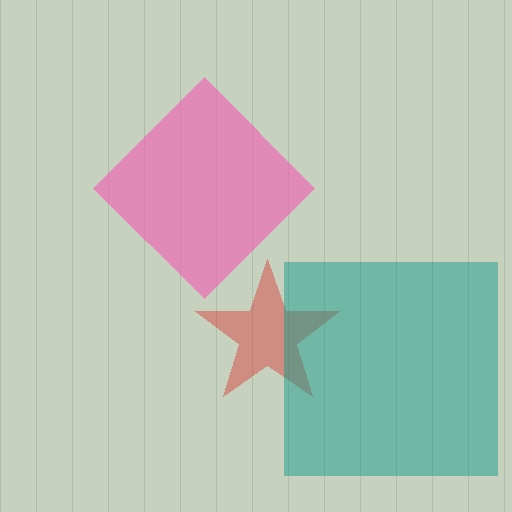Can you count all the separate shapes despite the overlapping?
Yes, there are 3 separate shapes.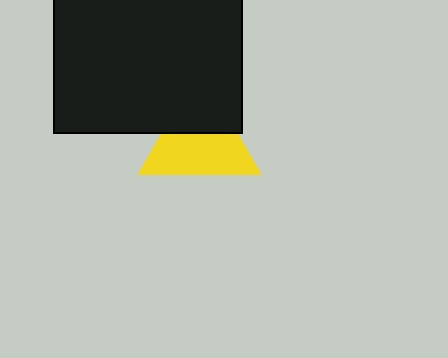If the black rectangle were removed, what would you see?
You would see the complete yellow triangle.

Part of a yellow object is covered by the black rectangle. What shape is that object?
It is a triangle.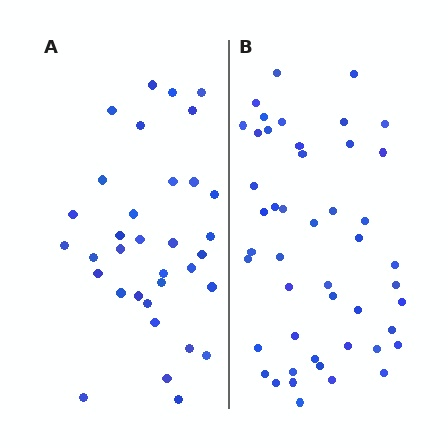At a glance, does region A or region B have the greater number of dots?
Region B (the right region) has more dots.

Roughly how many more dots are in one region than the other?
Region B has approximately 15 more dots than region A.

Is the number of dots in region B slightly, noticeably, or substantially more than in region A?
Region B has noticeably more, but not dramatically so. The ratio is roughly 1.4 to 1.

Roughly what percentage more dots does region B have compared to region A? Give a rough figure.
About 40% more.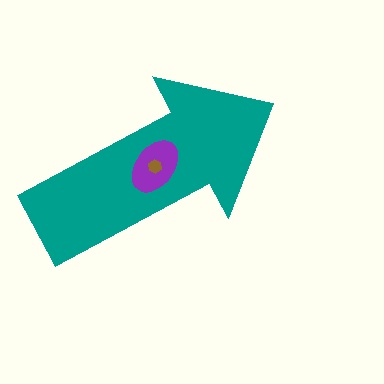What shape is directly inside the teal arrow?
The purple ellipse.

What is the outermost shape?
The teal arrow.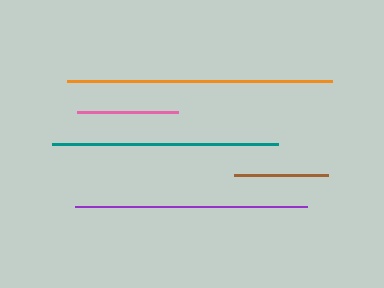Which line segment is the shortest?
The brown line is the shortest at approximately 94 pixels.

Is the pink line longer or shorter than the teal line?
The teal line is longer than the pink line.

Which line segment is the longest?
The orange line is the longest at approximately 264 pixels.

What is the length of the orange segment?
The orange segment is approximately 264 pixels long.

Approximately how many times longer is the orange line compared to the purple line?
The orange line is approximately 1.1 times the length of the purple line.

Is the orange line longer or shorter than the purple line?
The orange line is longer than the purple line.